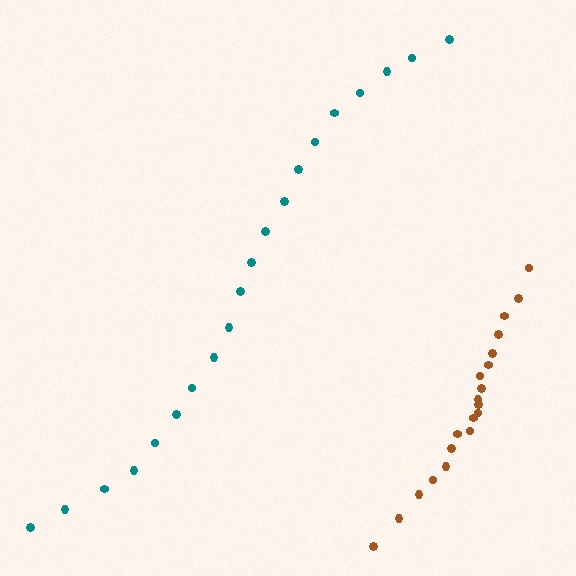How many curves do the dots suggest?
There are 2 distinct paths.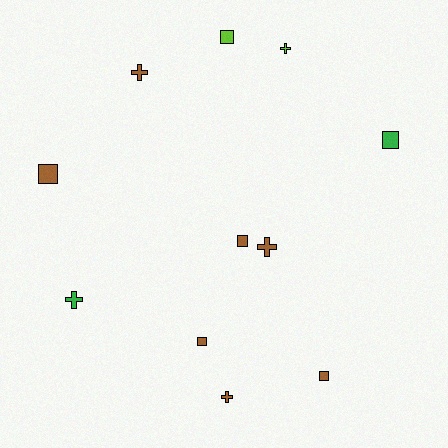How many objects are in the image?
There are 11 objects.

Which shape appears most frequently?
Square, with 6 objects.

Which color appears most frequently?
Brown, with 7 objects.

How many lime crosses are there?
There is 1 lime cross.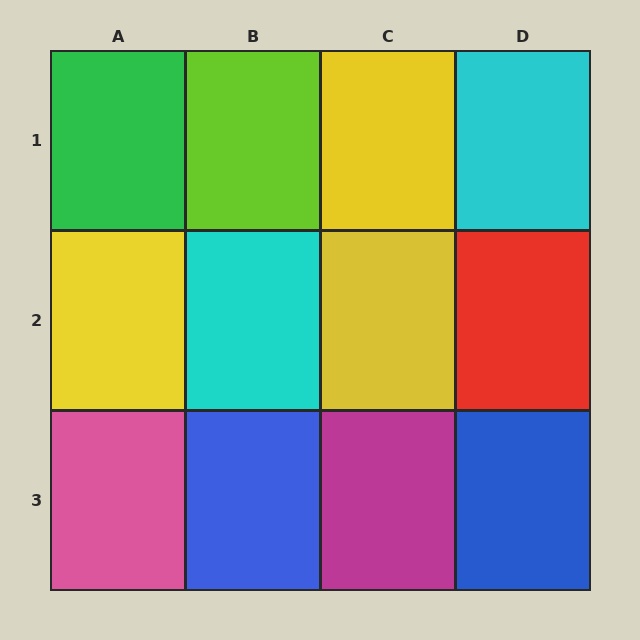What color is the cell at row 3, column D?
Blue.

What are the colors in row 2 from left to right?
Yellow, cyan, yellow, red.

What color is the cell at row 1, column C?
Yellow.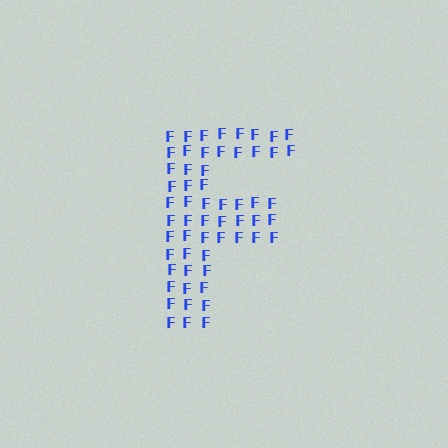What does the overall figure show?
The overall figure shows the letter F.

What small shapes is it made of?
It is made of small letter F's.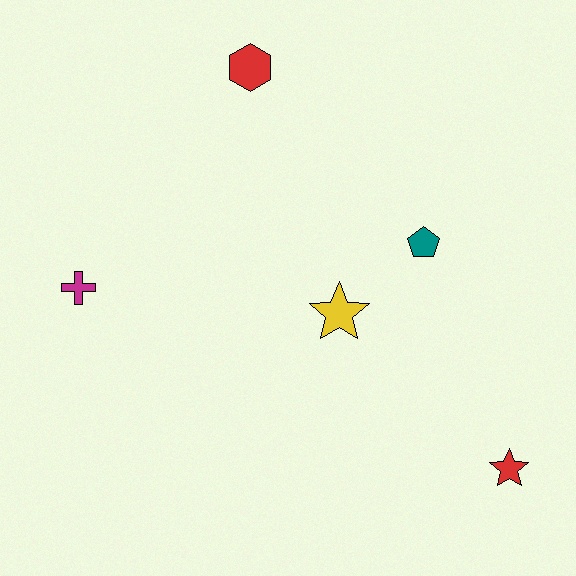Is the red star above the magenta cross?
No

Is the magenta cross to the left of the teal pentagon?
Yes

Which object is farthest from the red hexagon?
The red star is farthest from the red hexagon.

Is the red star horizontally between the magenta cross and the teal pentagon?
No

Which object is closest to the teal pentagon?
The yellow star is closest to the teal pentagon.